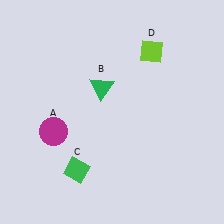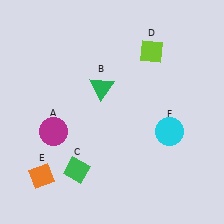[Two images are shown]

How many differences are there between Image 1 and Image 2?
There are 2 differences between the two images.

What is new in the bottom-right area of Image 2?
A cyan circle (F) was added in the bottom-right area of Image 2.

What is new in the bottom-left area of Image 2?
An orange diamond (E) was added in the bottom-left area of Image 2.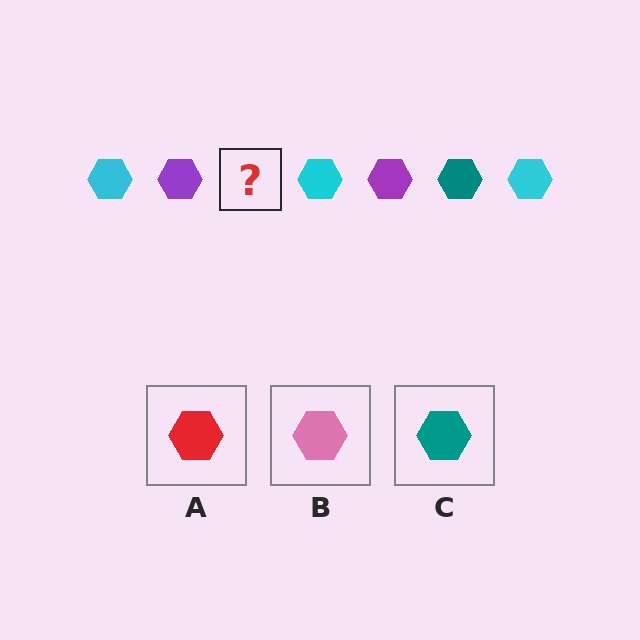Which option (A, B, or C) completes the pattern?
C.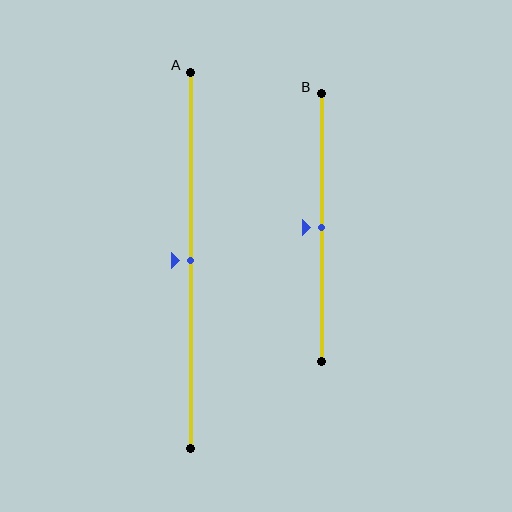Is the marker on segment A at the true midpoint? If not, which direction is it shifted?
Yes, the marker on segment A is at the true midpoint.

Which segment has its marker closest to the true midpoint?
Segment A has its marker closest to the true midpoint.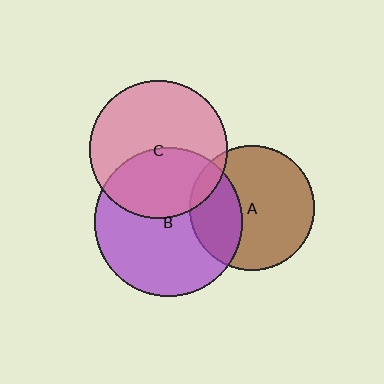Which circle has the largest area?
Circle B (purple).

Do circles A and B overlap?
Yes.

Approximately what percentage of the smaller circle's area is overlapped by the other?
Approximately 30%.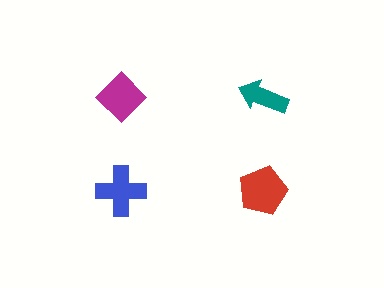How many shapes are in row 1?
2 shapes.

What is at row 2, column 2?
A red pentagon.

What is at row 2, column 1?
A blue cross.